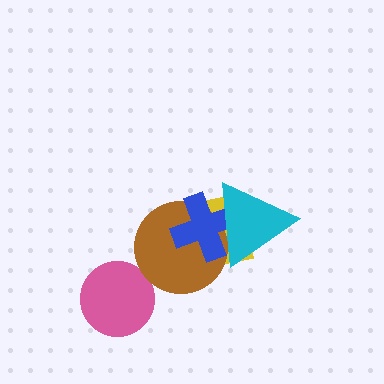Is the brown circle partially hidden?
Yes, it is partially covered by another shape.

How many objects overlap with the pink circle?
0 objects overlap with the pink circle.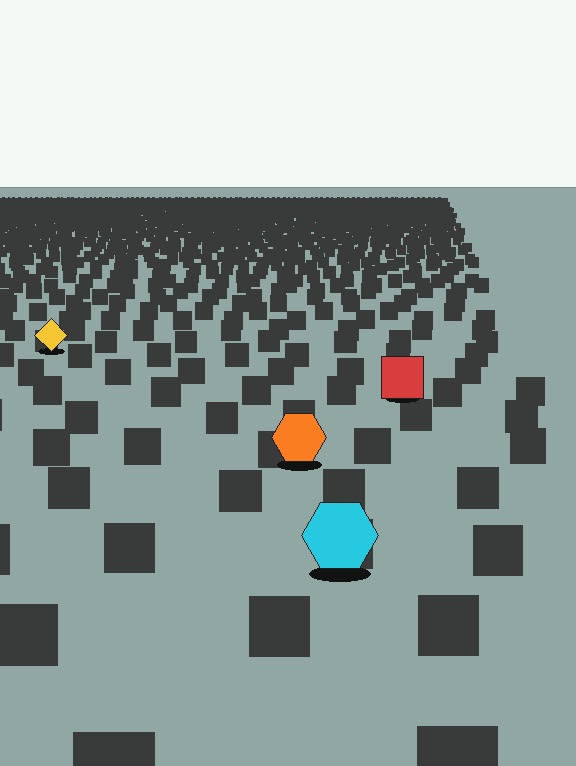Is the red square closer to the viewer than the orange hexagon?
No. The orange hexagon is closer — you can tell from the texture gradient: the ground texture is coarser near it.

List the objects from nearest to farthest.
From nearest to farthest: the cyan hexagon, the orange hexagon, the red square, the yellow diamond.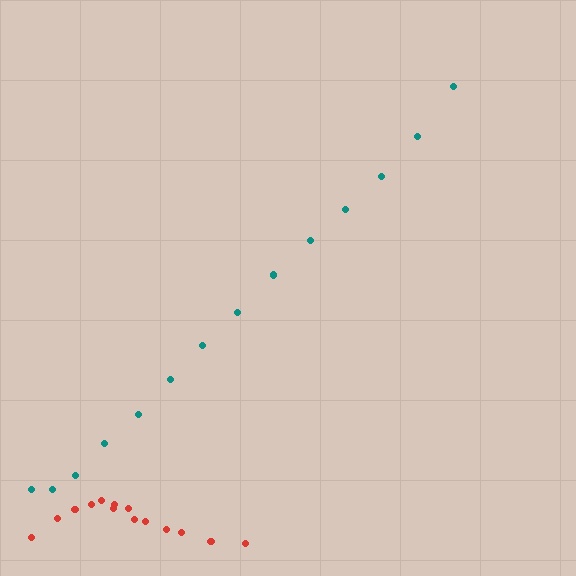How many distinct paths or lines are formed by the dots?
There are 2 distinct paths.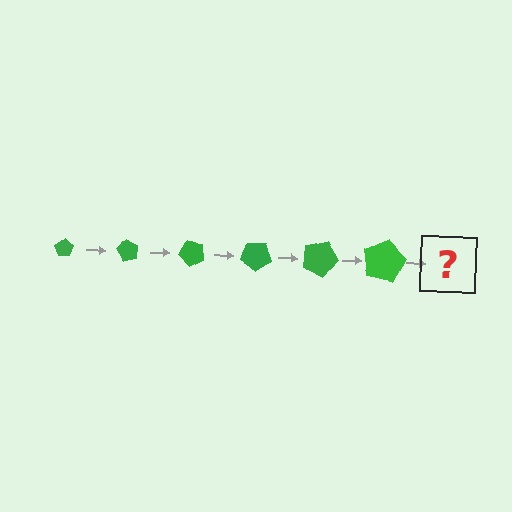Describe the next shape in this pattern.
It should be a pentagon, larger than the previous one and rotated 360 degrees from the start.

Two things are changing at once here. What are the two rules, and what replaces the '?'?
The two rules are that the pentagon grows larger each step and it rotates 60 degrees each step. The '?' should be a pentagon, larger than the previous one and rotated 360 degrees from the start.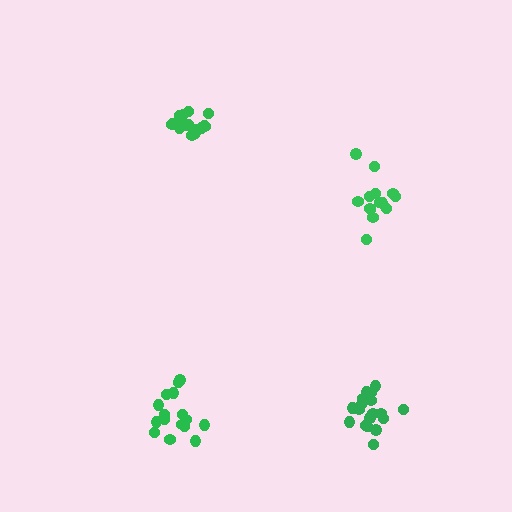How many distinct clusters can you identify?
There are 4 distinct clusters.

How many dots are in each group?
Group 1: 17 dots, Group 2: 14 dots, Group 3: 17 dots, Group 4: 19 dots (67 total).